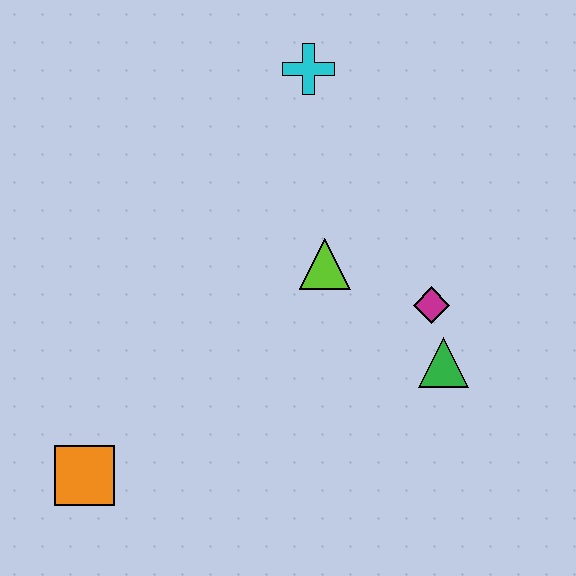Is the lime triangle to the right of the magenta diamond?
No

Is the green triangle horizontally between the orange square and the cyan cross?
No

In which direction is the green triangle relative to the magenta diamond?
The green triangle is below the magenta diamond.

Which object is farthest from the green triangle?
The orange square is farthest from the green triangle.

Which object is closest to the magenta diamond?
The green triangle is closest to the magenta diamond.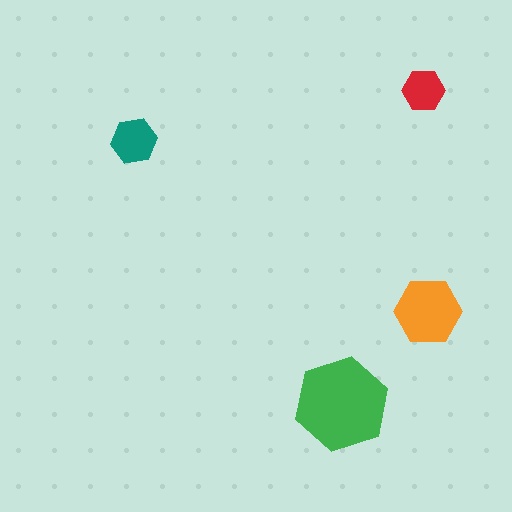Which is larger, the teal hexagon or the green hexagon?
The green one.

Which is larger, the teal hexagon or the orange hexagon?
The orange one.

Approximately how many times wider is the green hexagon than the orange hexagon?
About 1.5 times wider.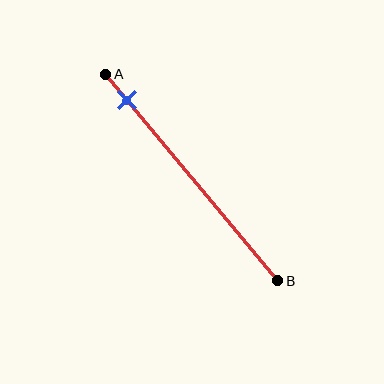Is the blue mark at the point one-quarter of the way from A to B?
No, the mark is at about 10% from A, not at the 25% one-quarter point.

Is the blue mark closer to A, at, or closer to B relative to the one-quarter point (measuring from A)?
The blue mark is closer to point A than the one-quarter point of segment AB.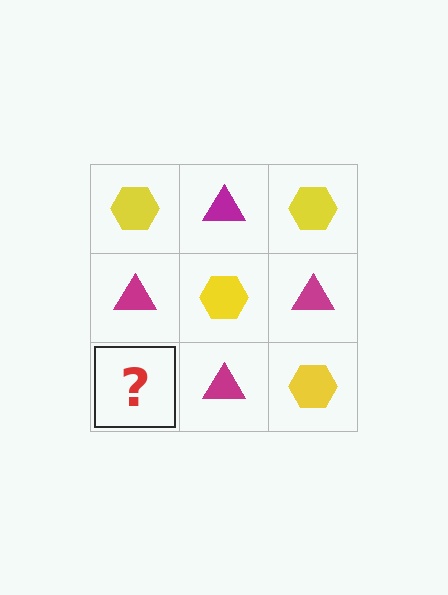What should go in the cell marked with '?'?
The missing cell should contain a yellow hexagon.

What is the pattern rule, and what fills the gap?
The rule is that it alternates yellow hexagon and magenta triangle in a checkerboard pattern. The gap should be filled with a yellow hexagon.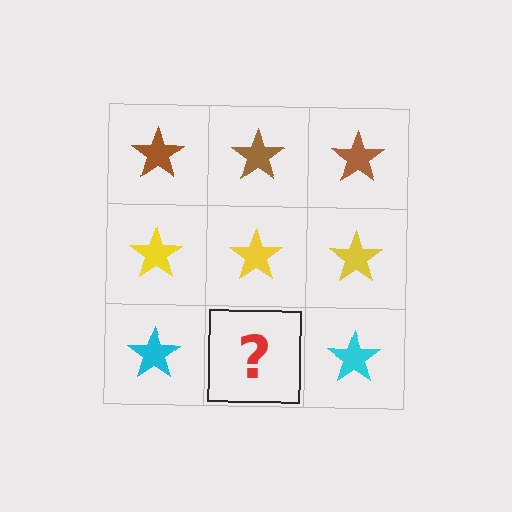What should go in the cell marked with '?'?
The missing cell should contain a cyan star.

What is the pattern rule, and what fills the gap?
The rule is that each row has a consistent color. The gap should be filled with a cyan star.